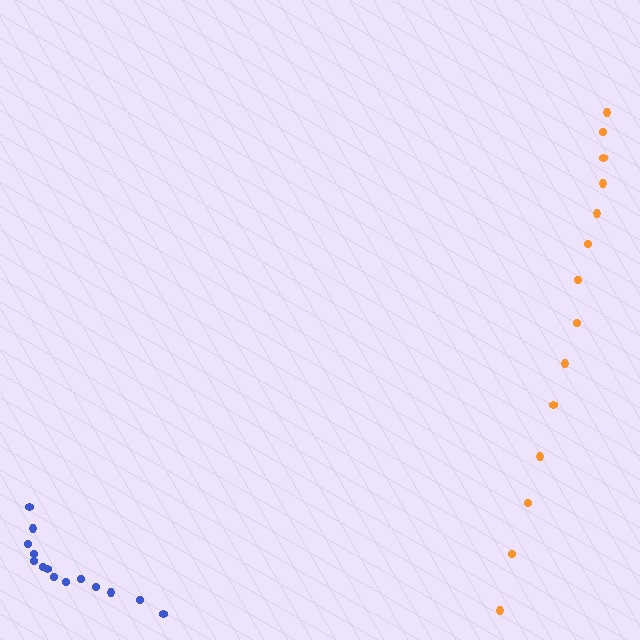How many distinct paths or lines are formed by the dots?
There are 2 distinct paths.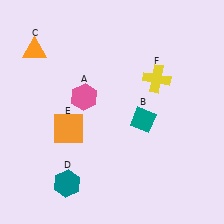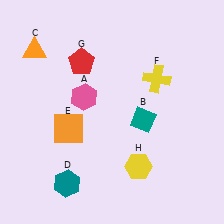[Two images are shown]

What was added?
A red pentagon (G), a yellow hexagon (H) were added in Image 2.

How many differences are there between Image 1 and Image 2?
There are 2 differences between the two images.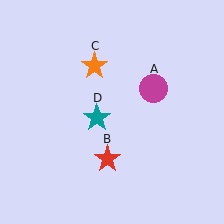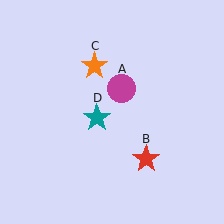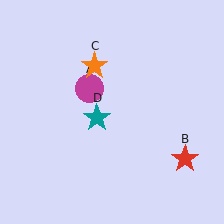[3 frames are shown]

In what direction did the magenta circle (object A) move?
The magenta circle (object A) moved left.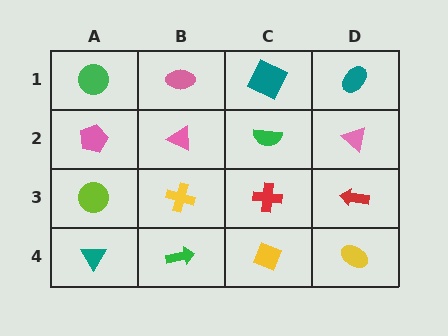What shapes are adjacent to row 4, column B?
A yellow cross (row 3, column B), a teal triangle (row 4, column A), a yellow diamond (row 4, column C).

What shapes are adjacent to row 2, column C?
A teal square (row 1, column C), a red cross (row 3, column C), a pink triangle (row 2, column B), a pink triangle (row 2, column D).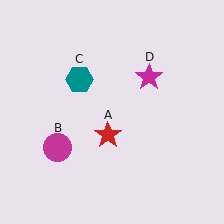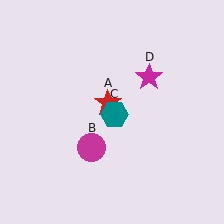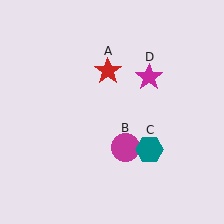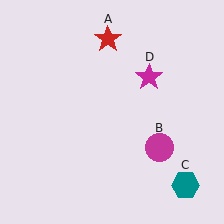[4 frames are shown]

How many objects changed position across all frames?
3 objects changed position: red star (object A), magenta circle (object B), teal hexagon (object C).